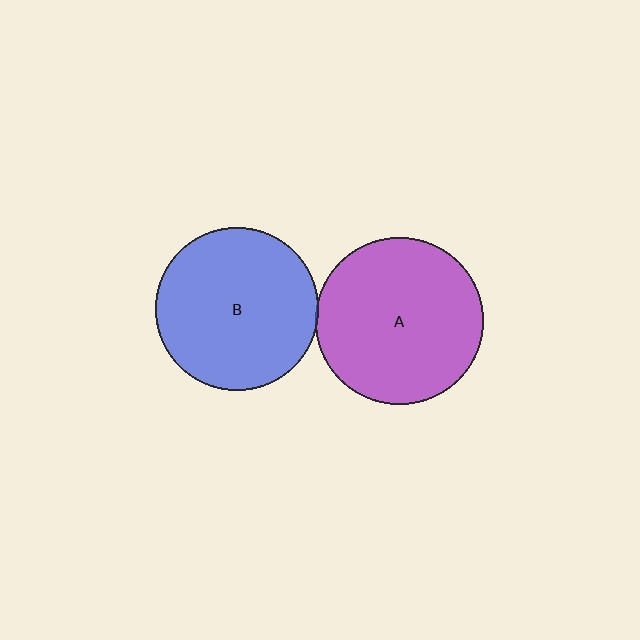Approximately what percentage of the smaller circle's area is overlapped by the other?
Approximately 5%.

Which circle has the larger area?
Circle A (purple).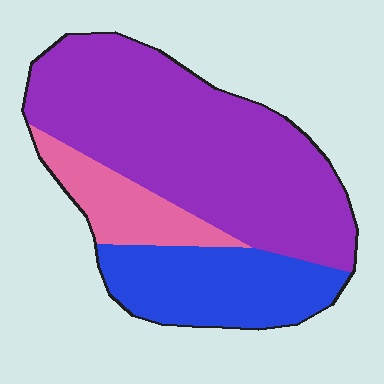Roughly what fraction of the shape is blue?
Blue covers about 25% of the shape.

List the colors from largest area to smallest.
From largest to smallest: purple, blue, pink.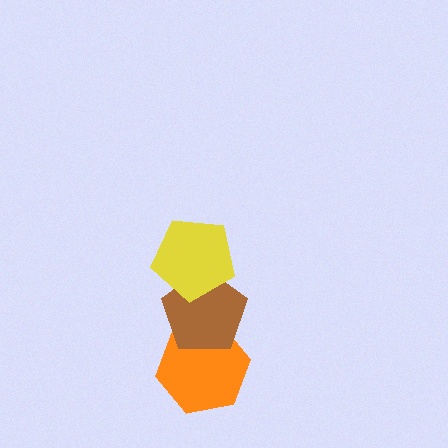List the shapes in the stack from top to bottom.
From top to bottom: the yellow pentagon, the brown pentagon, the orange hexagon.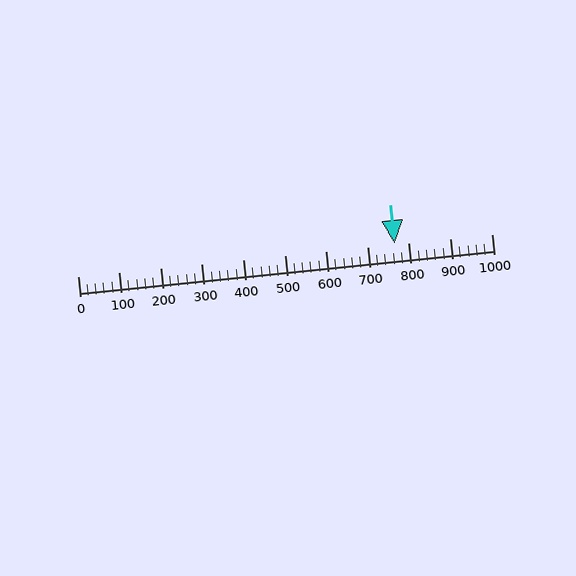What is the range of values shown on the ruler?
The ruler shows values from 0 to 1000.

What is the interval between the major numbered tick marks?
The major tick marks are spaced 100 units apart.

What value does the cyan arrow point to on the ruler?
The cyan arrow points to approximately 765.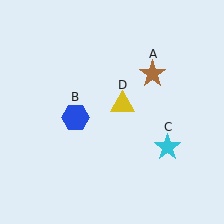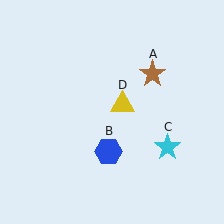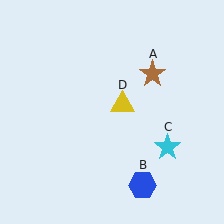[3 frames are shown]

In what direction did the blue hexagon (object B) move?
The blue hexagon (object B) moved down and to the right.